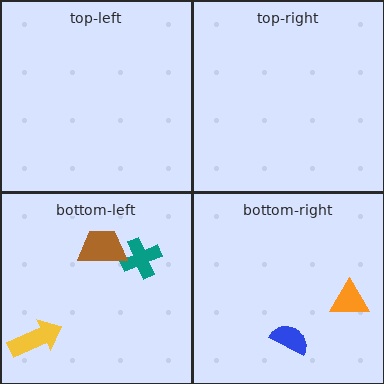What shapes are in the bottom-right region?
The orange triangle, the blue semicircle.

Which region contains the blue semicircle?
The bottom-right region.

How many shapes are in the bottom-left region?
3.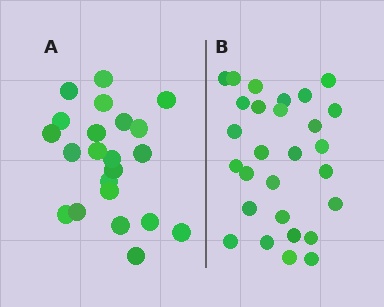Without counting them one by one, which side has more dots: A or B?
Region B (the right region) has more dots.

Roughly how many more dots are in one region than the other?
Region B has about 6 more dots than region A.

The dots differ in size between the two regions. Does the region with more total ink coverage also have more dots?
No. Region A has more total ink coverage because its dots are larger, but region B actually contains more individual dots. Total area can be misleading — the number of items is what matters here.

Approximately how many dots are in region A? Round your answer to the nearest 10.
About 20 dots. (The exact count is 22, which rounds to 20.)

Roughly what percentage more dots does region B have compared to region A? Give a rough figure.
About 25% more.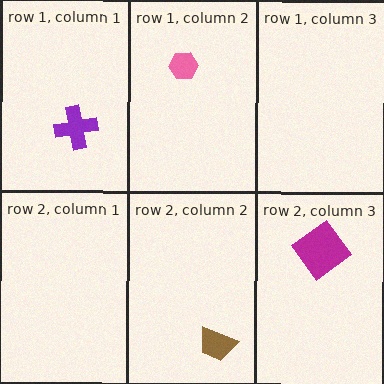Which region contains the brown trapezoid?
The row 2, column 2 region.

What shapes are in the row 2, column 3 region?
The magenta diamond.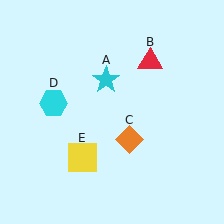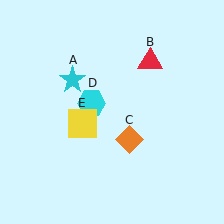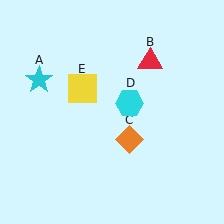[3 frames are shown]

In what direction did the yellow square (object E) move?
The yellow square (object E) moved up.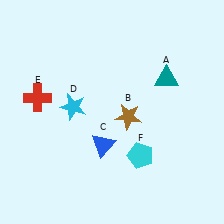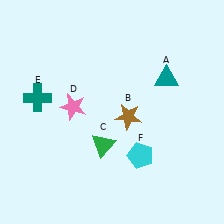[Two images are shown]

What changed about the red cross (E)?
In Image 1, E is red. In Image 2, it changed to teal.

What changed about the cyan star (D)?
In Image 1, D is cyan. In Image 2, it changed to pink.